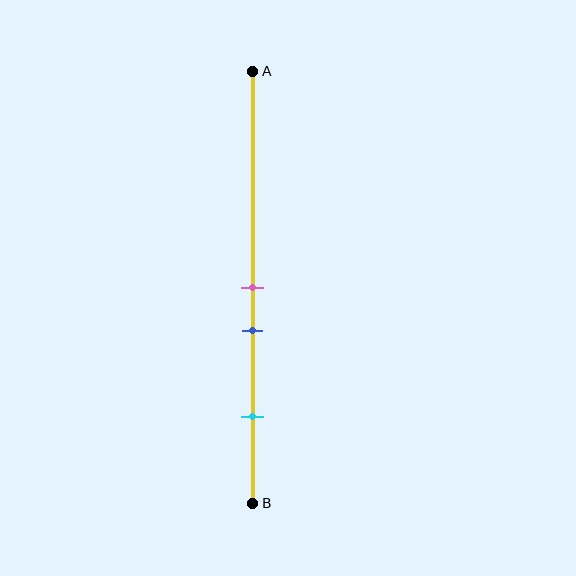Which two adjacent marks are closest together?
The pink and blue marks are the closest adjacent pair.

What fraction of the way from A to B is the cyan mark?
The cyan mark is approximately 80% (0.8) of the way from A to B.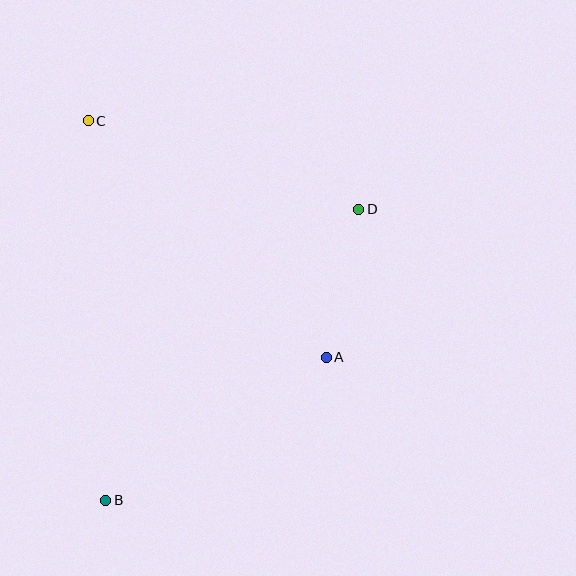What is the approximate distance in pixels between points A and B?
The distance between A and B is approximately 263 pixels.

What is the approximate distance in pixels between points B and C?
The distance between B and C is approximately 380 pixels.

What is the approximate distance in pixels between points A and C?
The distance between A and C is approximately 335 pixels.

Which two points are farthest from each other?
Points B and D are farthest from each other.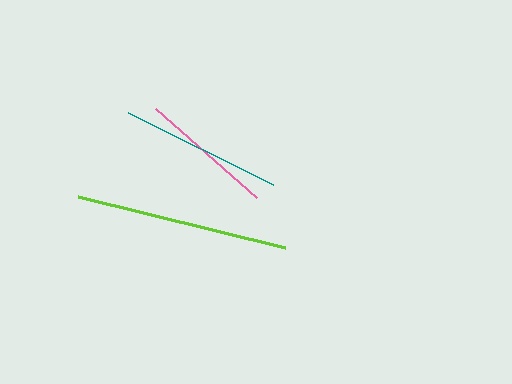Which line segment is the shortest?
The pink line is the shortest at approximately 135 pixels.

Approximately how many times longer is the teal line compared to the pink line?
The teal line is approximately 1.2 times the length of the pink line.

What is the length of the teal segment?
The teal segment is approximately 163 pixels long.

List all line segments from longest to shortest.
From longest to shortest: lime, teal, pink.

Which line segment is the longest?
The lime line is the longest at approximately 214 pixels.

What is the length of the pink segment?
The pink segment is approximately 135 pixels long.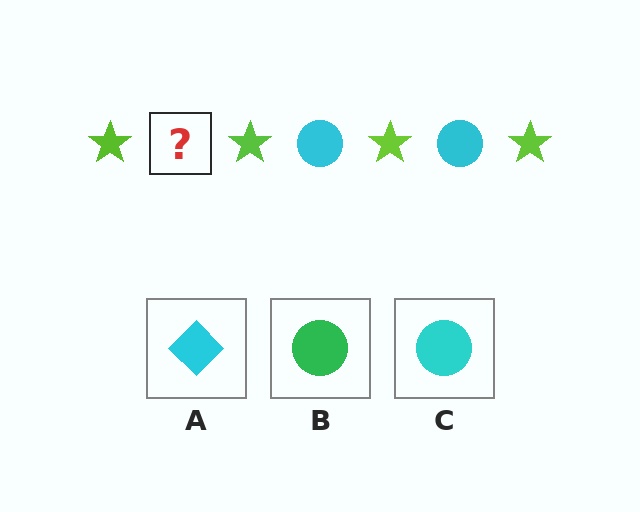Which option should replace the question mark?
Option C.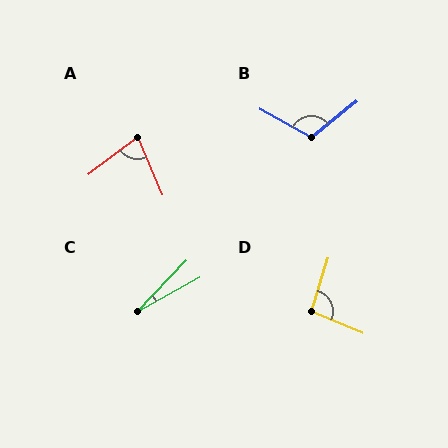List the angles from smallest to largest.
C (17°), A (76°), D (95°), B (113°).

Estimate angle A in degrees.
Approximately 76 degrees.